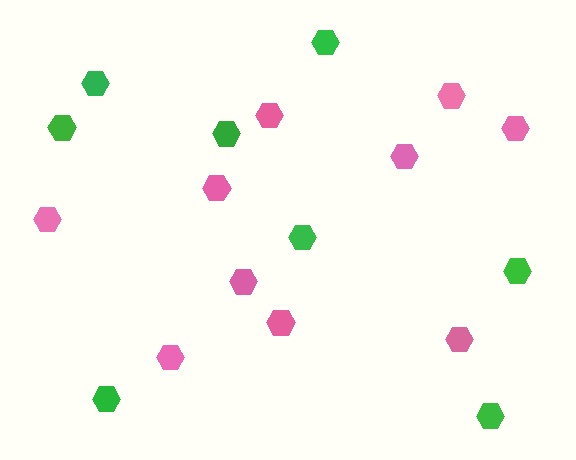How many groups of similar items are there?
There are 2 groups: one group of pink hexagons (10) and one group of green hexagons (8).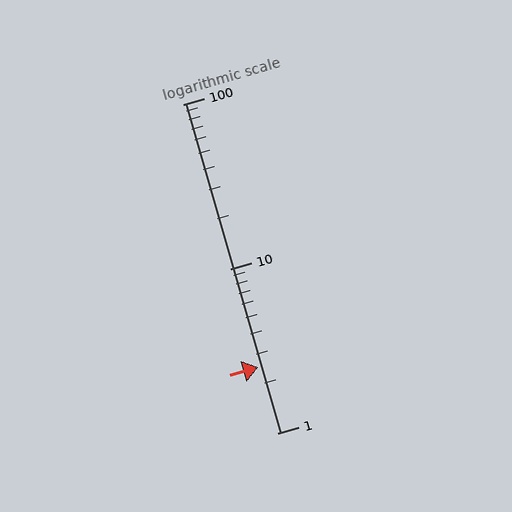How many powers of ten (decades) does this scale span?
The scale spans 2 decades, from 1 to 100.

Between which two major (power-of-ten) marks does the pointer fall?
The pointer is between 1 and 10.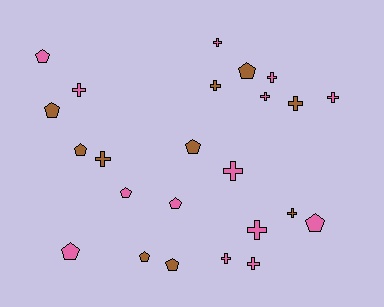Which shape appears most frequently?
Cross, with 13 objects.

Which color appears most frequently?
Pink, with 14 objects.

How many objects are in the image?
There are 24 objects.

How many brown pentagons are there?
There are 6 brown pentagons.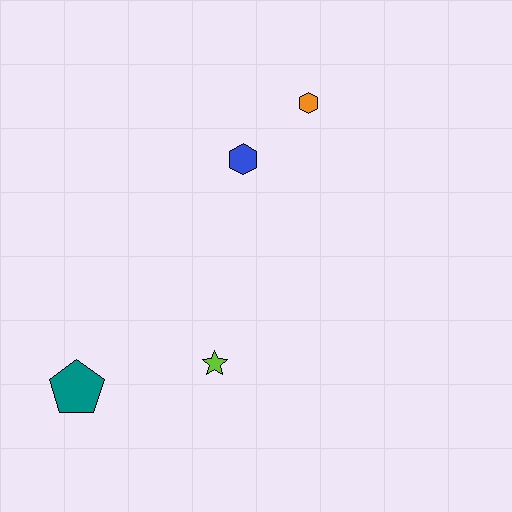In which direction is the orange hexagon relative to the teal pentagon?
The orange hexagon is above the teal pentagon.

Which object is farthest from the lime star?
The orange hexagon is farthest from the lime star.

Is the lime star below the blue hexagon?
Yes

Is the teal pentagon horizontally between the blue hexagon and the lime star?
No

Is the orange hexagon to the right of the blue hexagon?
Yes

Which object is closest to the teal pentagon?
The lime star is closest to the teal pentagon.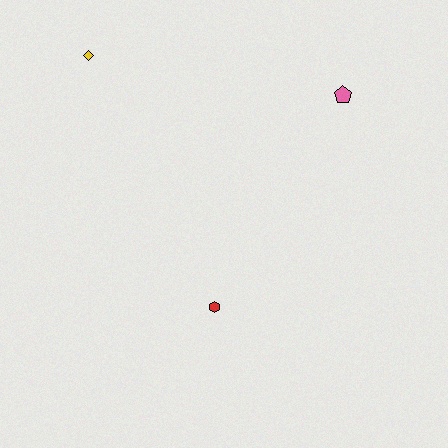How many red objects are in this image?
There is 1 red object.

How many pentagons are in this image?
There is 1 pentagon.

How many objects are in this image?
There are 3 objects.